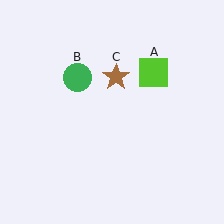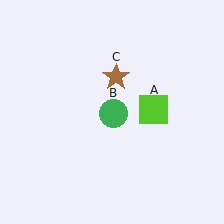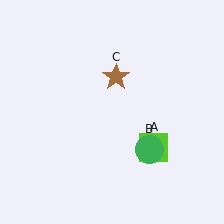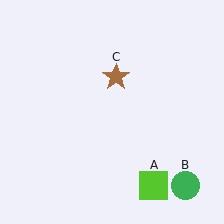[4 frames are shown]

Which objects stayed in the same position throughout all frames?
Brown star (object C) remained stationary.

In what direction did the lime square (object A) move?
The lime square (object A) moved down.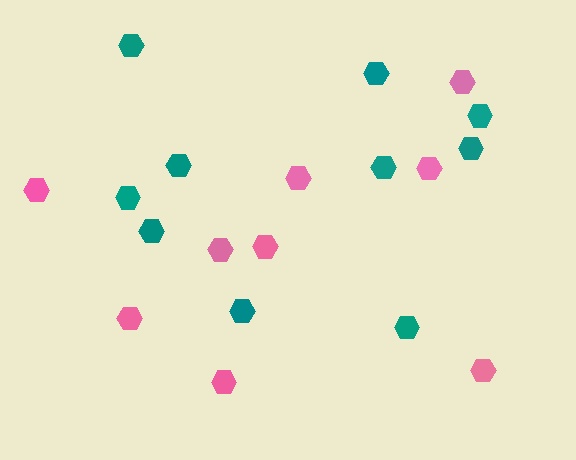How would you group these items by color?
There are 2 groups: one group of pink hexagons (9) and one group of teal hexagons (10).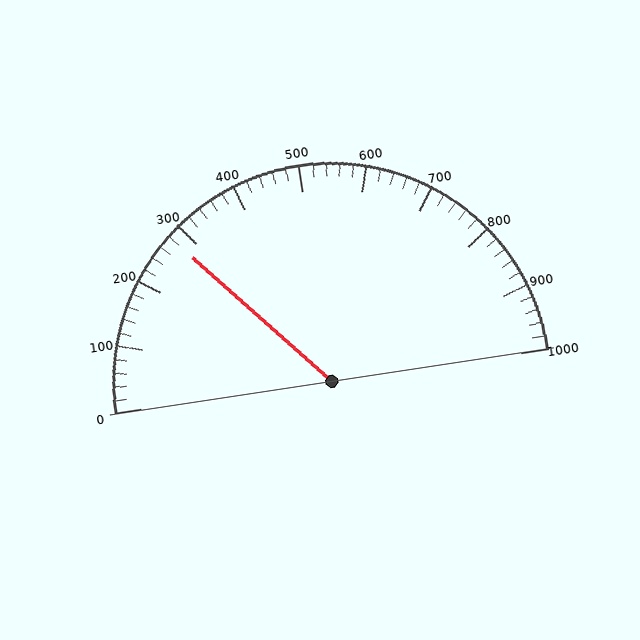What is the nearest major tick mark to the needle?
The nearest major tick mark is 300.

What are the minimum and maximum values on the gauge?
The gauge ranges from 0 to 1000.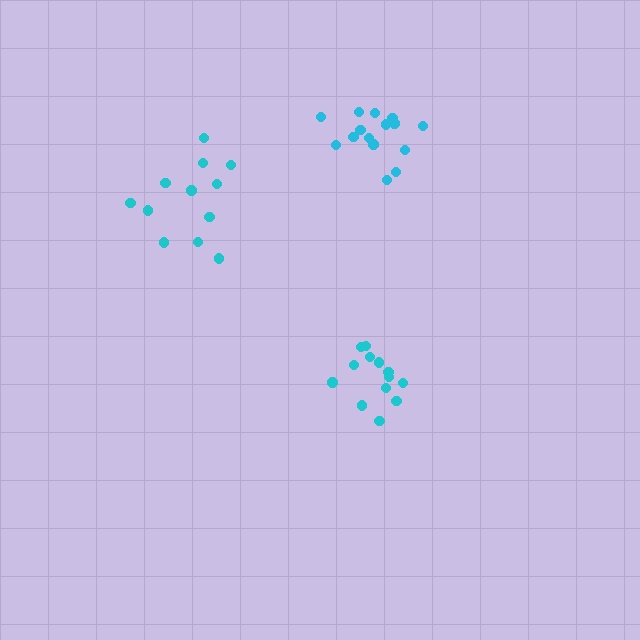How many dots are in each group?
Group 1: 13 dots, Group 2: 15 dots, Group 3: 12 dots (40 total).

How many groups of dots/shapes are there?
There are 3 groups.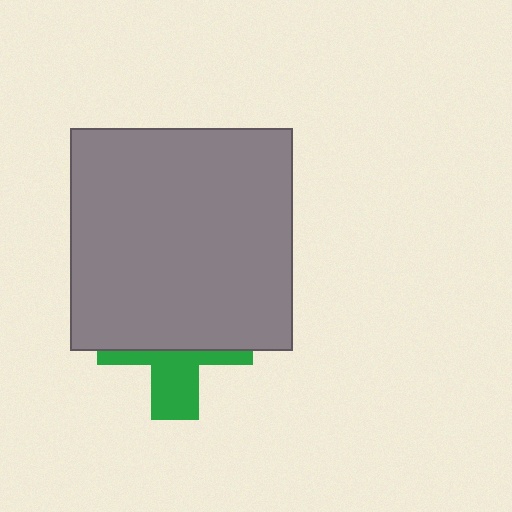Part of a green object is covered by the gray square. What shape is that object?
It is a cross.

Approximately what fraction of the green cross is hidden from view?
Roughly 62% of the green cross is hidden behind the gray square.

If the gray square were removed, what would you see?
You would see the complete green cross.